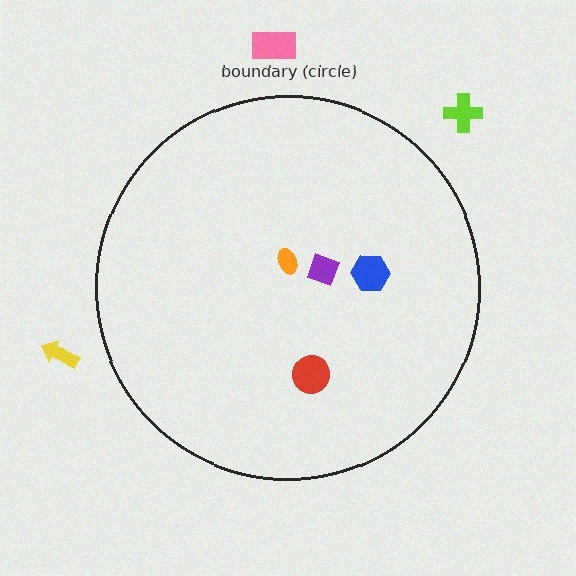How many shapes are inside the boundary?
4 inside, 3 outside.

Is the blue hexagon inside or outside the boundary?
Inside.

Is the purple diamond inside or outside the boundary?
Inside.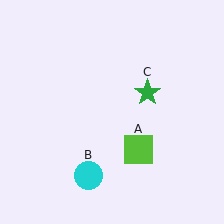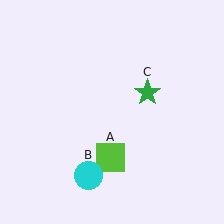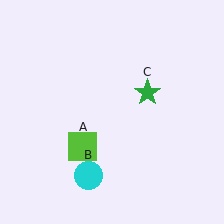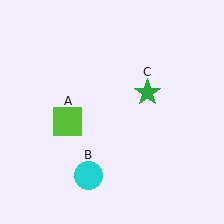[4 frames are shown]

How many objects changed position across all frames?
1 object changed position: lime square (object A).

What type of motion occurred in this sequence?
The lime square (object A) rotated clockwise around the center of the scene.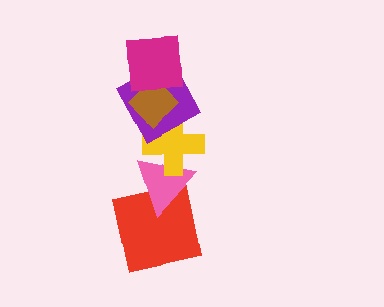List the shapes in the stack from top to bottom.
From top to bottom: the magenta square, the brown diamond, the purple square, the yellow cross, the pink triangle, the red square.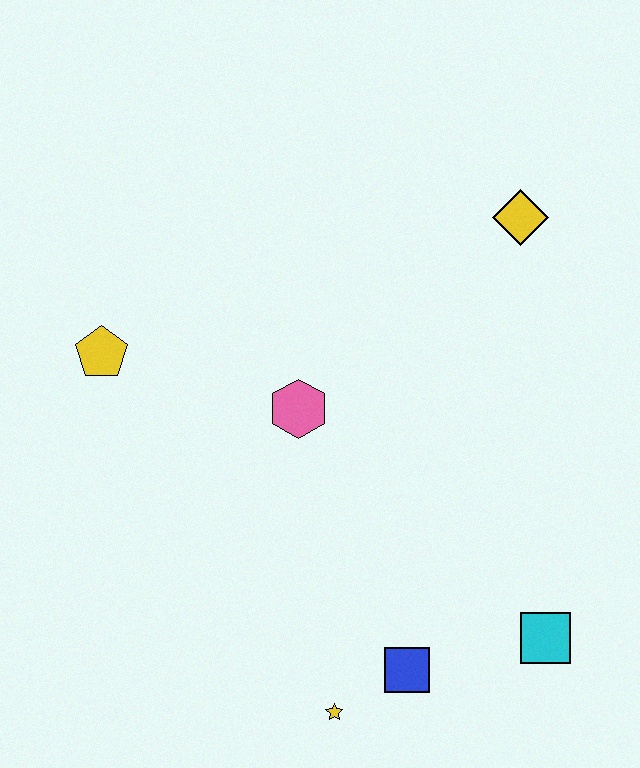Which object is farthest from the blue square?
The yellow diamond is farthest from the blue square.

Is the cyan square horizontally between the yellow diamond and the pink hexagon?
No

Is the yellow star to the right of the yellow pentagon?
Yes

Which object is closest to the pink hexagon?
The yellow pentagon is closest to the pink hexagon.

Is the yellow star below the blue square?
Yes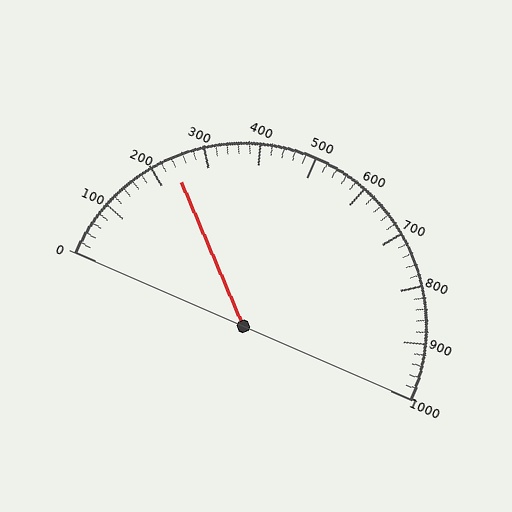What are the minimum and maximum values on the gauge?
The gauge ranges from 0 to 1000.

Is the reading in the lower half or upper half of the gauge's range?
The reading is in the lower half of the range (0 to 1000).